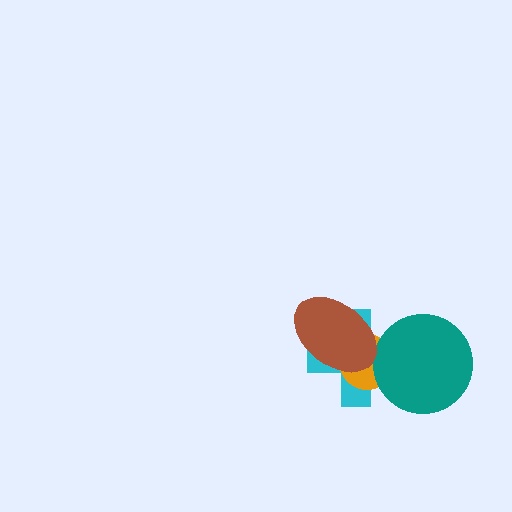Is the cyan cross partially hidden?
Yes, it is partially covered by another shape.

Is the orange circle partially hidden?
Yes, it is partially covered by another shape.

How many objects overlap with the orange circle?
3 objects overlap with the orange circle.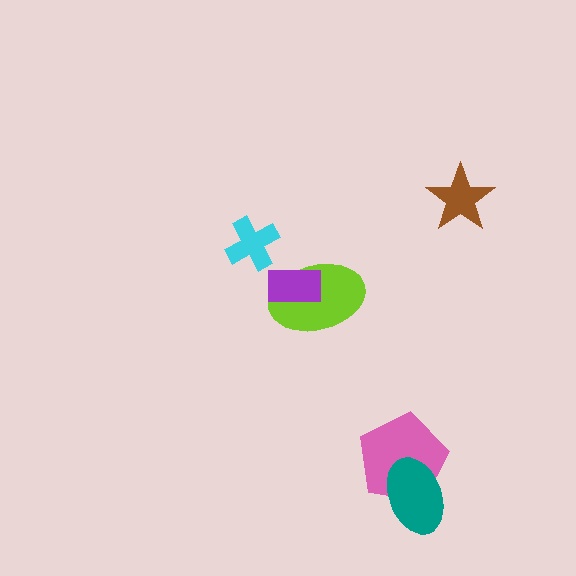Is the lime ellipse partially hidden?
Yes, it is partially covered by another shape.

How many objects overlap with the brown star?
0 objects overlap with the brown star.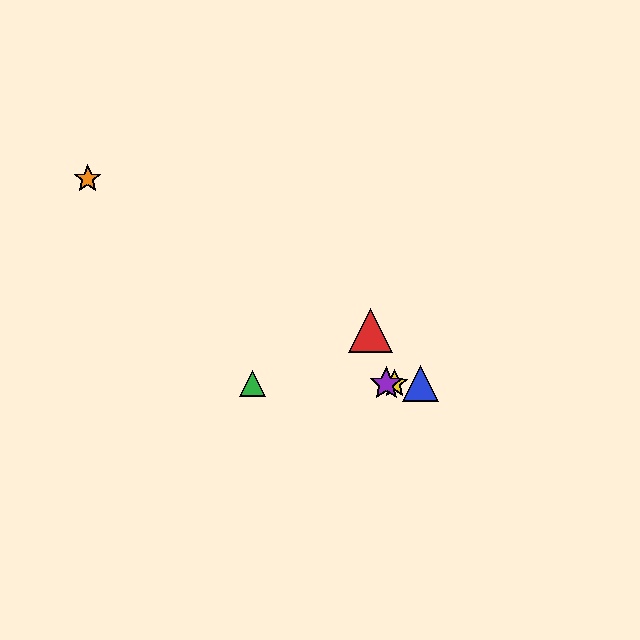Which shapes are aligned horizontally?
The blue triangle, the green triangle, the yellow star, the purple star are aligned horizontally.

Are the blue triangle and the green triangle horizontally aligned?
Yes, both are at y≈384.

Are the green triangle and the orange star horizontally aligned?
No, the green triangle is at y≈384 and the orange star is at y≈179.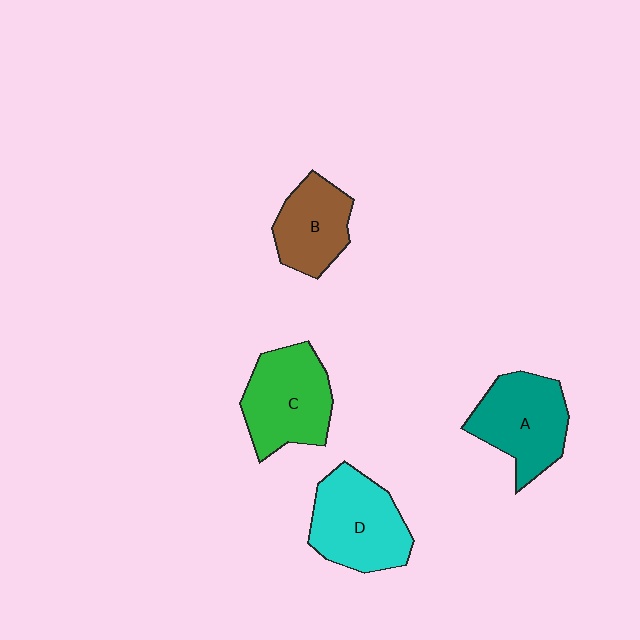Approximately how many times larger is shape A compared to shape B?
Approximately 1.3 times.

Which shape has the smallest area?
Shape B (brown).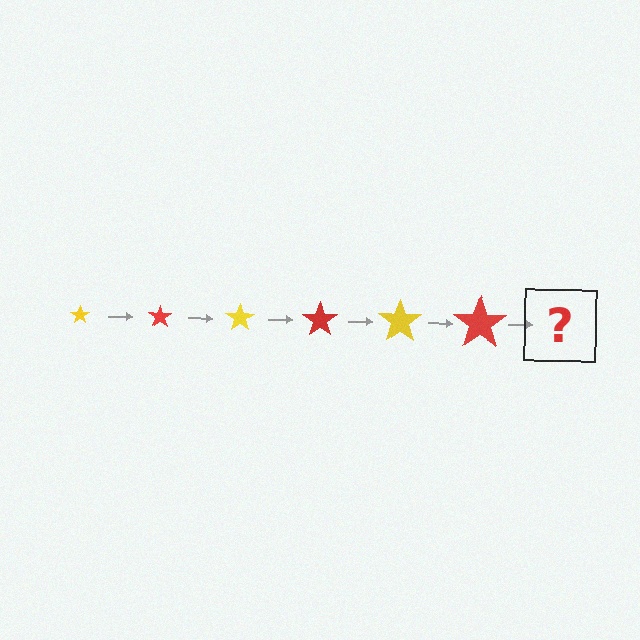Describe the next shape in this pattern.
It should be a yellow star, larger than the previous one.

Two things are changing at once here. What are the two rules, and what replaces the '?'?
The two rules are that the star grows larger each step and the color cycles through yellow and red. The '?' should be a yellow star, larger than the previous one.